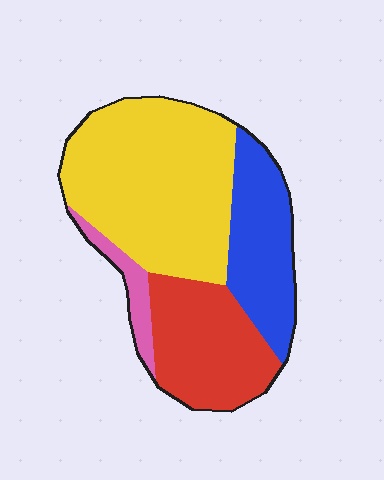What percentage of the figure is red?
Red covers 25% of the figure.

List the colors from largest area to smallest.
From largest to smallest: yellow, red, blue, pink.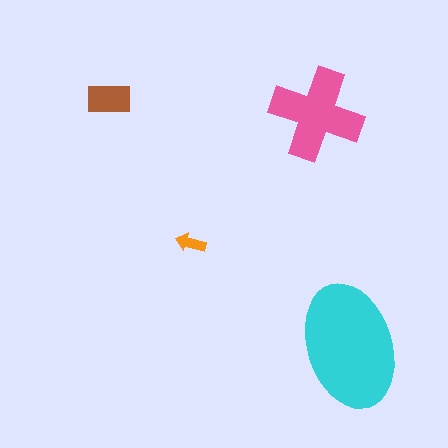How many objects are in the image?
There are 4 objects in the image.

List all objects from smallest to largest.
The orange arrow, the brown rectangle, the pink cross, the cyan ellipse.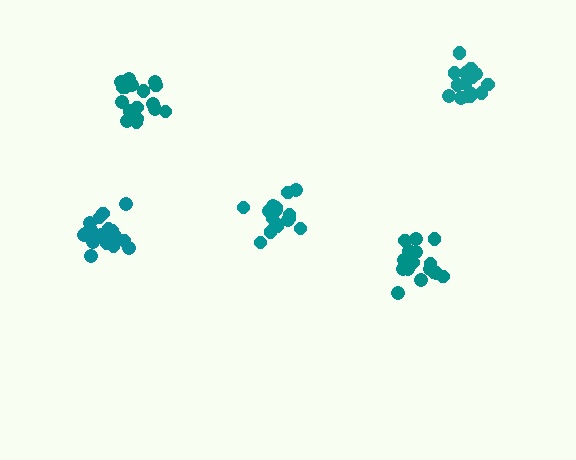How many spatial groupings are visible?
There are 5 spatial groupings.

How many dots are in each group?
Group 1: 19 dots, Group 2: 18 dots, Group 3: 16 dots, Group 4: 16 dots, Group 5: 15 dots (84 total).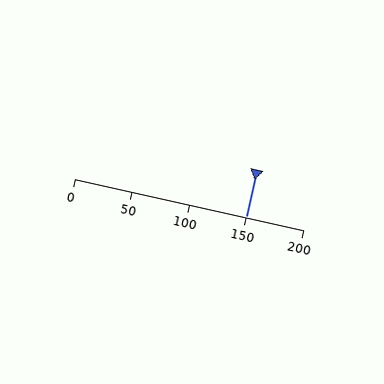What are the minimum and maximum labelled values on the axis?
The axis runs from 0 to 200.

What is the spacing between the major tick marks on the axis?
The major ticks are spaced 50 apart.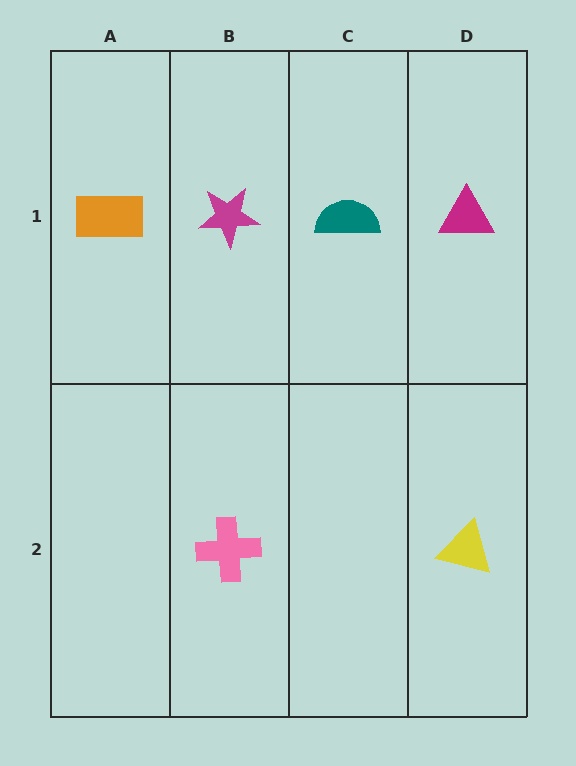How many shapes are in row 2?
2 shapes.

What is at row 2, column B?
A pink cross.